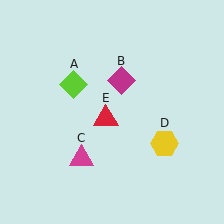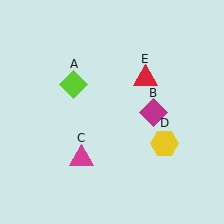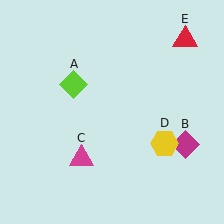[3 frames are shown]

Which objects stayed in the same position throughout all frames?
Lime diamond (object A) and magenta triangle (object C) and yellow hexagon (object D) remained stationary.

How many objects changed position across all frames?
2 objects changed position: magenta diamond (object B), red triangle (object E).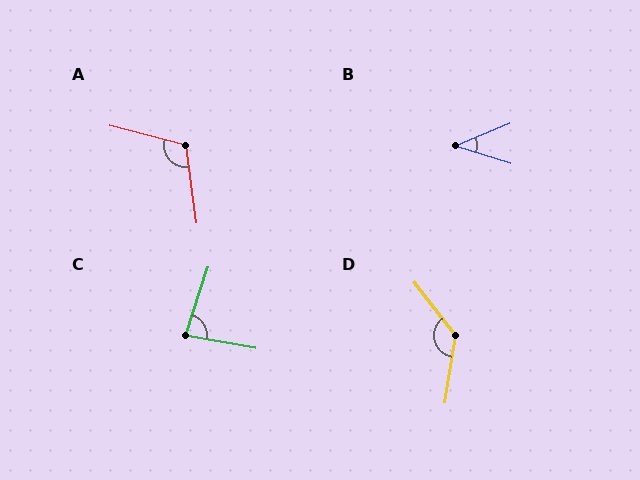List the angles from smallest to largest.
B (40°), C (82°), A (112°), D (133°).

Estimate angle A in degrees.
Approximately 112 degrees.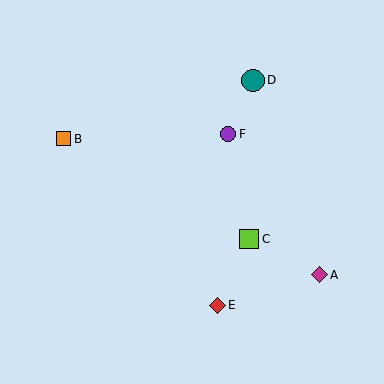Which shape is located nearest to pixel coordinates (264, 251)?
The lime square (labeled C) at (249, 239) is nearest to that location.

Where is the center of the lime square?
The center of the lime square is at (249, 239).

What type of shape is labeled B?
Shape B is an orange square.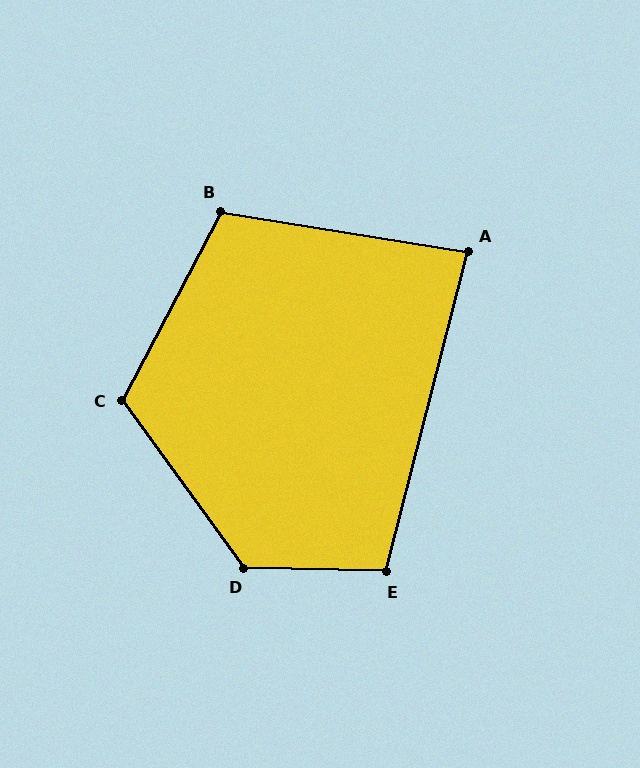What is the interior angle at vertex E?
Approximately 103 degrees (obtuse).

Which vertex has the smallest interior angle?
A, at approximately 85 degrees.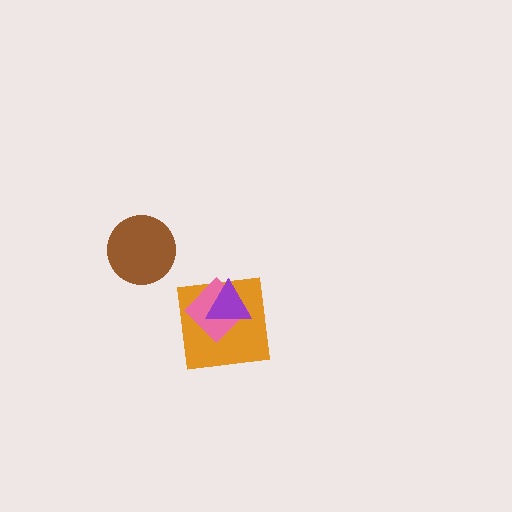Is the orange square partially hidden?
Yes, it is partially covered by another shape.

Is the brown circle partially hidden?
No, no other shape covers it.